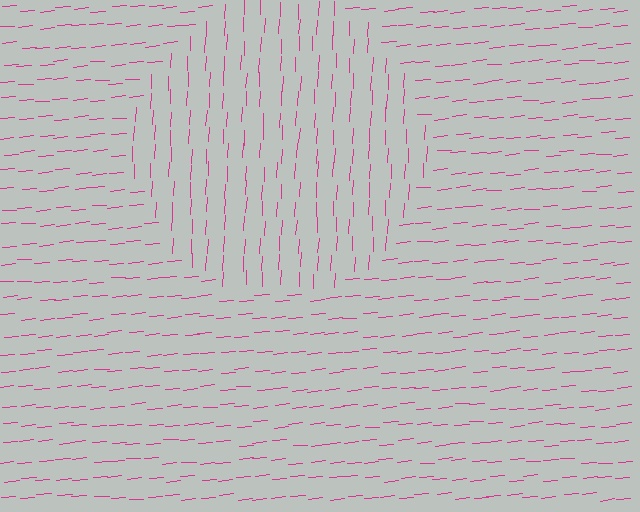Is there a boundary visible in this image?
Yes, there is a texture boundary formed by a change in line orientation.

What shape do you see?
I see a circle.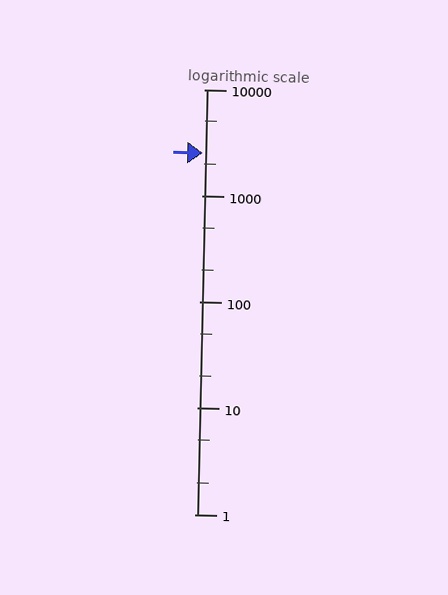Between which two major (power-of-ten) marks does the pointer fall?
The pointer is between 1000 and 10000.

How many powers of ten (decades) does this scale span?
The scale spans 4 decades, from 1 to 10000.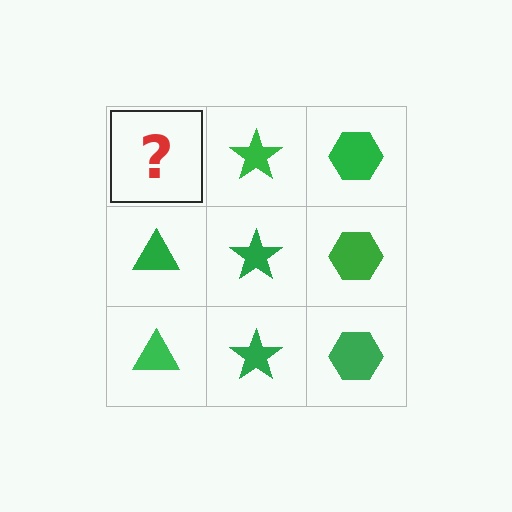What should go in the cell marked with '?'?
The missing cell should contain a green triangle.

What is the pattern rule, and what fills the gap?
The rule is that each column has a consistent shape. The gap should be filled with a green triangle.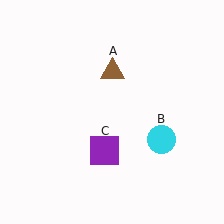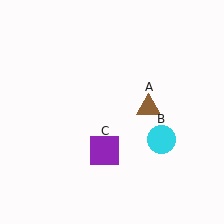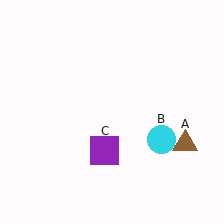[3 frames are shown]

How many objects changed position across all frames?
1 object changed position: brown triangle (object A).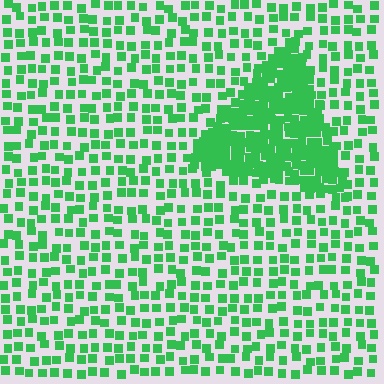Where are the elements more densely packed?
The elements are more densely packed inside the triangle boundary.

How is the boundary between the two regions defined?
The boundary is defined by a change in element density (approximately 2.7x ratio). All elements are the same color, size, and shape.